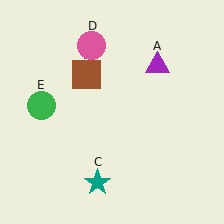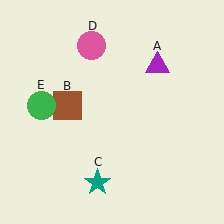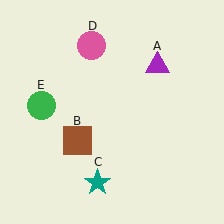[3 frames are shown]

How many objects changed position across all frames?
1 object changed position: brown square (object B).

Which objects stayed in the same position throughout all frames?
Purple triangle (object A) and teal star (object C) and pink circle (object D) and green circle (object E) remained stationary.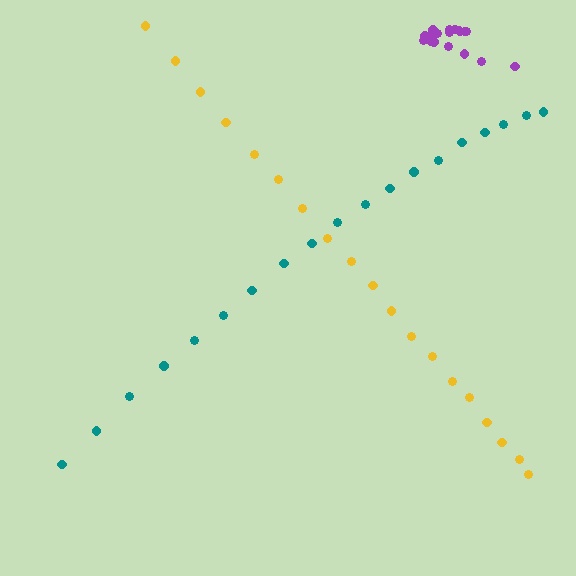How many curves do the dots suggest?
There are 3 distinct paths.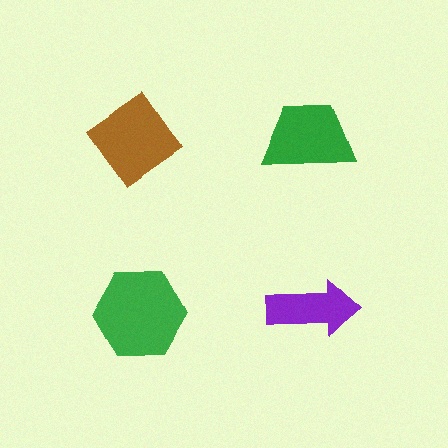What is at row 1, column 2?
A green trapezoid.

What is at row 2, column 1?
A green hexagon.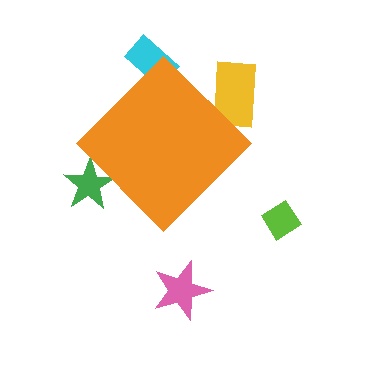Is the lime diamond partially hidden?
No, the lime diamond is fully visible.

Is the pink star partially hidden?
No, the pink star is fully visible.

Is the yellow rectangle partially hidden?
Yes, the yellow rectangle is partially hidden behind the orange diamond.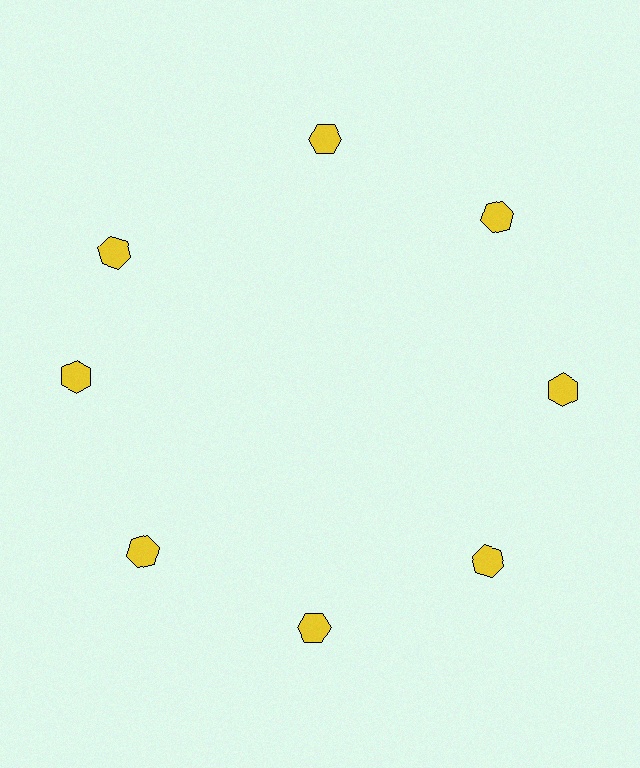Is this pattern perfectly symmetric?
No. The 8 yellow hexagons are arranged in a ring, but one element near the 10 o'clock position is rotated out of alignment along the ring, breaking the 8-fold rotational symmetry.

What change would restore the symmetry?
The symmetry would be restored by rotating it back into even spacing with its neighbors so that all 8 hexagons sit at equal angles and equal distance from the center.